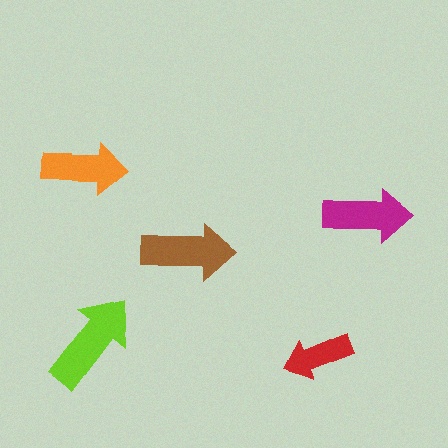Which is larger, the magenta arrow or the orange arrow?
The magenta one.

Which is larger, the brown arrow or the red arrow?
The brown one.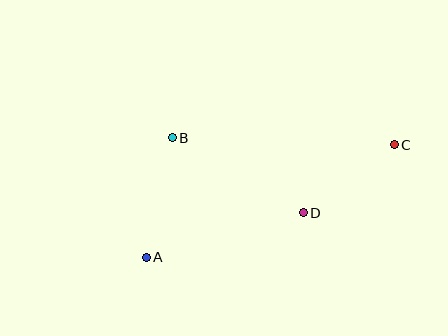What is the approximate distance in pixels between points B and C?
The distance between B and C is approximately 222 pixels.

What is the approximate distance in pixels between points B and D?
The distance between B and D is approximately 151 pixels.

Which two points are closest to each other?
Points C and D are closest to each other.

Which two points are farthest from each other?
Points A and C are farthest from each other.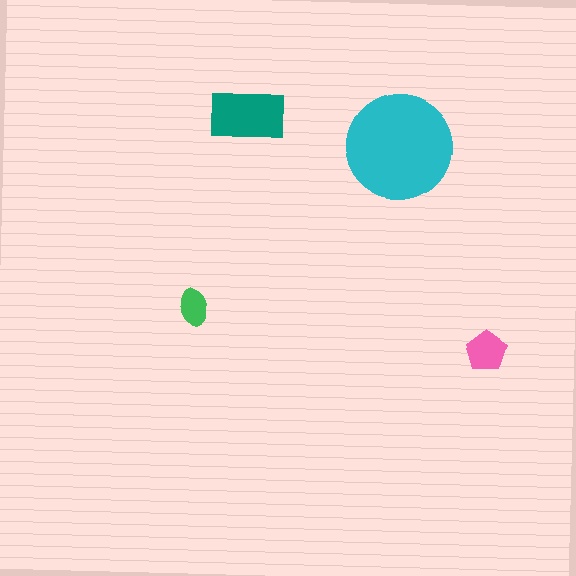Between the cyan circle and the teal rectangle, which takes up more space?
The cyan circle.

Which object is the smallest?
The green ellipse.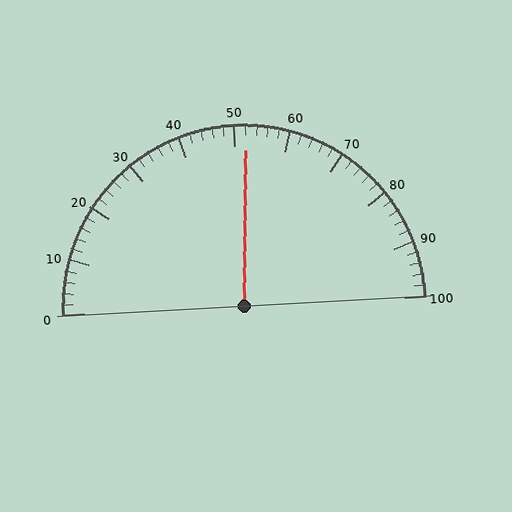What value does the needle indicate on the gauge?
The needle indicates approximately 52.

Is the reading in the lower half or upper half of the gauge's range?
The reading is in the upper half of the range (0 to 100).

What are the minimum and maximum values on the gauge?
The gauge ranges from 0 to 100.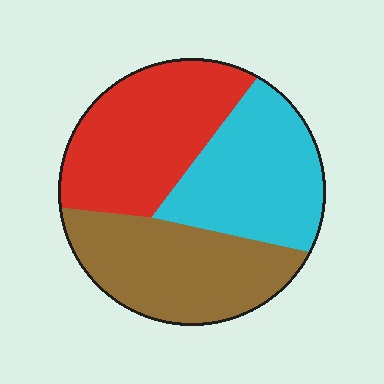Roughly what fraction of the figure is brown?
Brown takes up about one third (1/3) of the figure.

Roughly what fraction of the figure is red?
Red covers 35% of the figure.